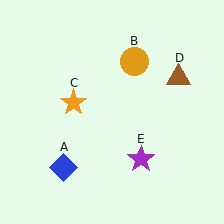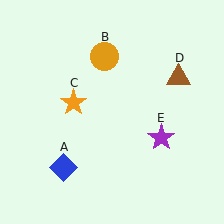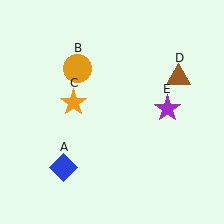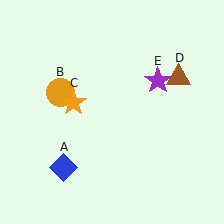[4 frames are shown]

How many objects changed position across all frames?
2 objects changed position: orange circle (object B), purple star (object E).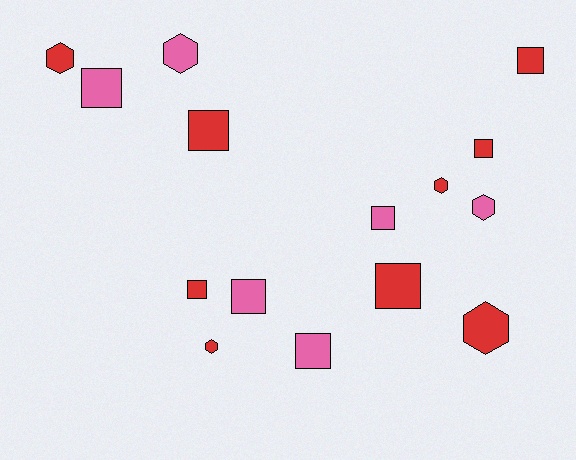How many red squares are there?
There are 5 red squares.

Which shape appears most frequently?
Square, with 9 objects.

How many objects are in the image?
There are 15 objects.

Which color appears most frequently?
Red, with 9 objects.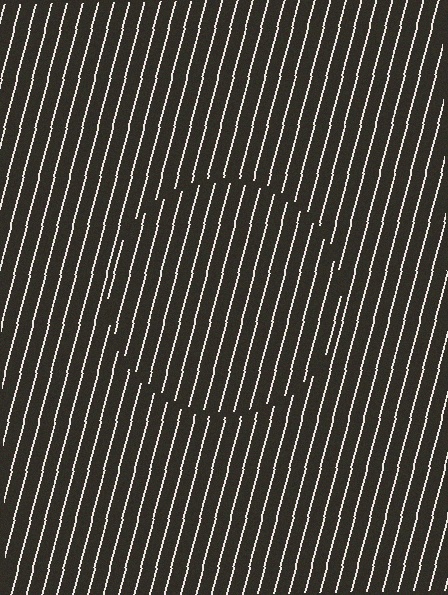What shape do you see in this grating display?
An illusory circle. The interior of the shape contains the same grating, shifted by half a period — the contour is defined by the phase discontinuity where line-ends from the inner and outer gratings abut.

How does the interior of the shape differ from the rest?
The interior of the shape contains the same grating, shifted by half a period — the contour is defined by the phase discontinuity where line-ends from the inner and outer gratings abut.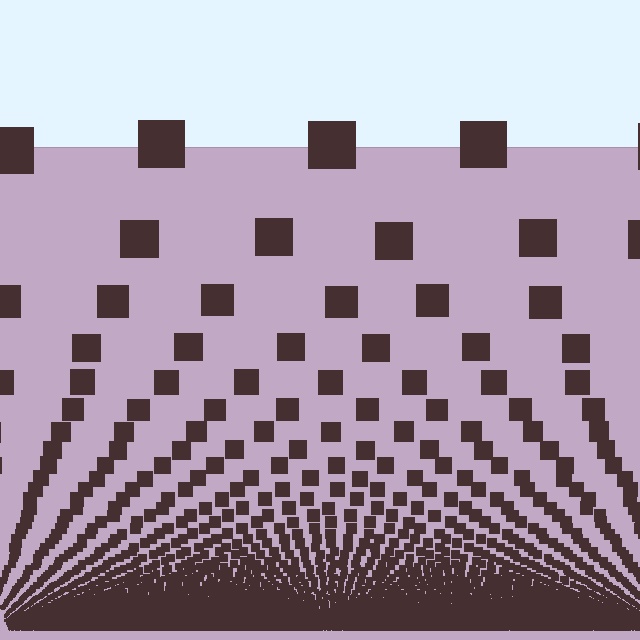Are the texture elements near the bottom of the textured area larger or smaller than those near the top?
Smaller. The gradient is inverted — elements near the bottom are smaller and denser.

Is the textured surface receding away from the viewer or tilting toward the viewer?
The surface appears to tilt toward the viewer. Texture elements get larger and sparser toward the top.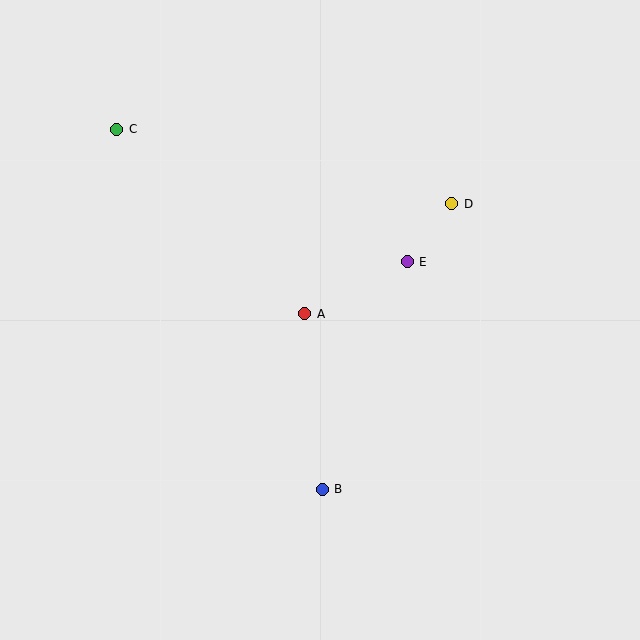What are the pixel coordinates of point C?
Point C is at (117, 129).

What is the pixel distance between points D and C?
The distance between D and C is 343 pixels.